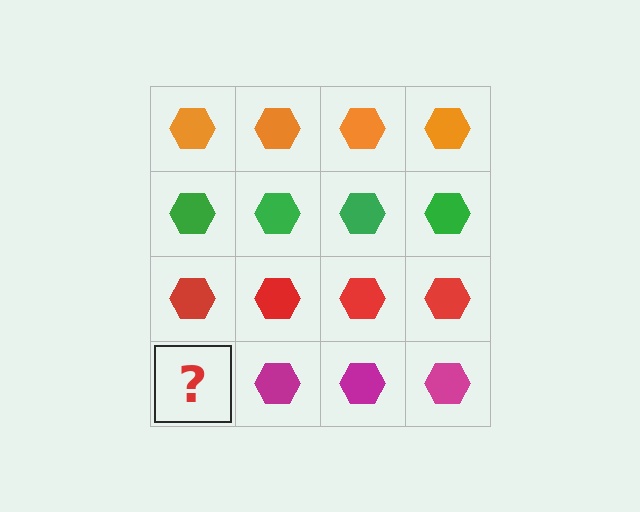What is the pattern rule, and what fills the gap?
The rule is that each row has a consistent color. The gap should be filled with a magenta hexagon.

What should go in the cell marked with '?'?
The missing cell should contain a magenta hexagon.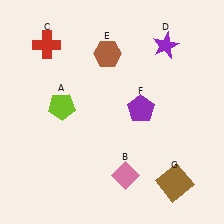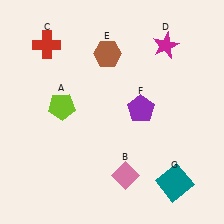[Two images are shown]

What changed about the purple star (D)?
In Image 1, D is purple. In Image 2, it changed to magenta.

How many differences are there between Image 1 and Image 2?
There are 2 differences between the two images.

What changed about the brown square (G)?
In Image 1, G is brown. In Image 2, it changed to teal.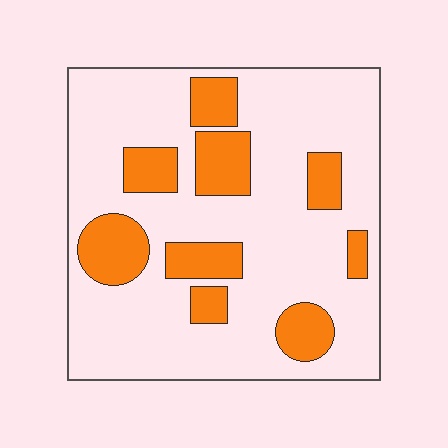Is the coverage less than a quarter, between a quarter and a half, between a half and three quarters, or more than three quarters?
Less than a quarter.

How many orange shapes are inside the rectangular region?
9.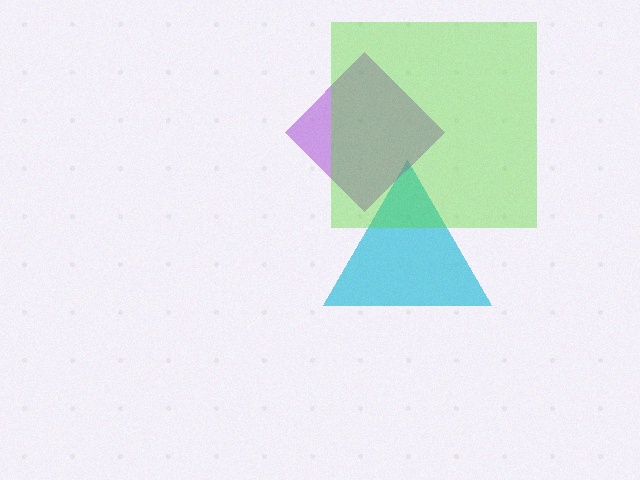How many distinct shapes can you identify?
There are 3 distinct shapes: a cyan triangle, a purple diamond, a lime square.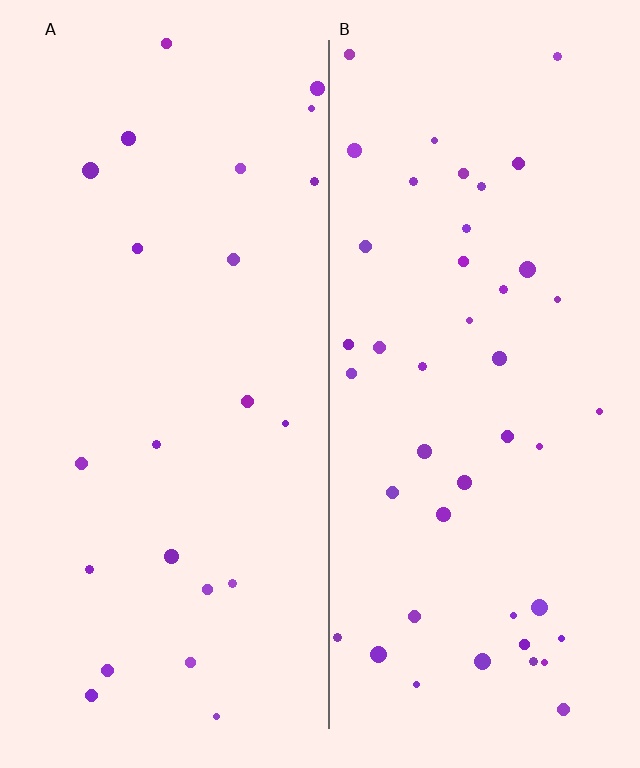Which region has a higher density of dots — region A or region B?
B (the right).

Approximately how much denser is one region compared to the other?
Approximately 2.0× — region B over region A.